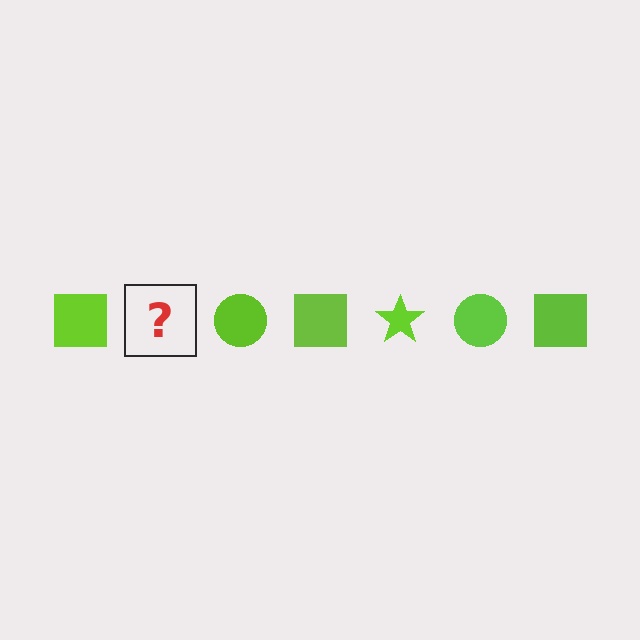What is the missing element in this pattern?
The missing element is a lime star.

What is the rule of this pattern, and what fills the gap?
The rule is that the pattern cycles through square, star, circle shapes in lime. The gap should be filled with a lime star.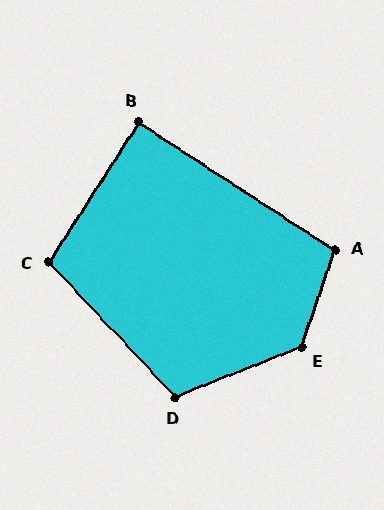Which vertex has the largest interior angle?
E, at approximately 131 degrees.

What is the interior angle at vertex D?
Approximately 112 degrees (obtuse).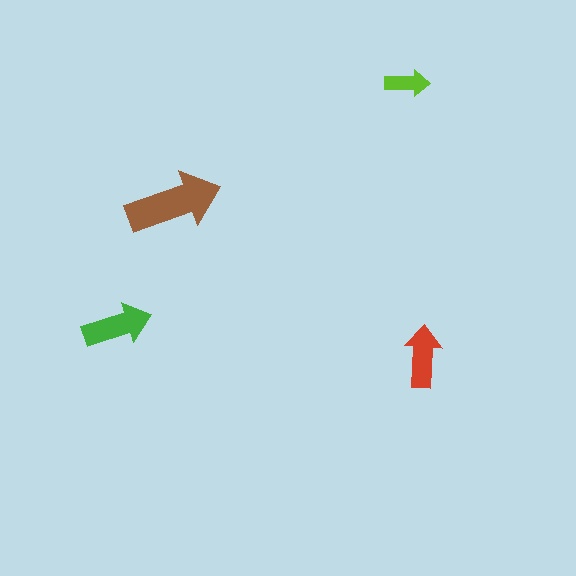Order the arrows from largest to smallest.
the brown one, the green one, the red one, the lime one.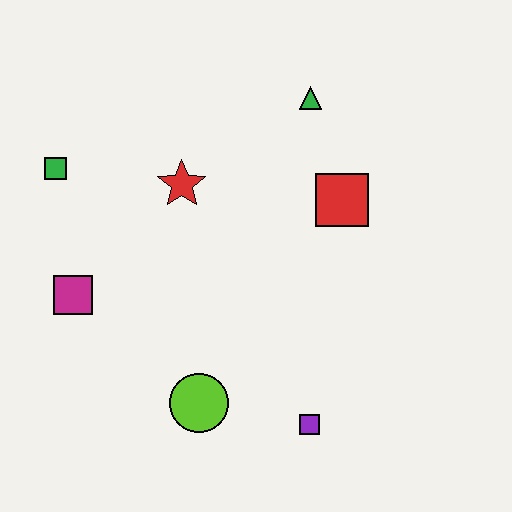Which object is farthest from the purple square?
The green square is farthest from the purple square.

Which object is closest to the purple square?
The lime circle is closest to the purple square.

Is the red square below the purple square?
No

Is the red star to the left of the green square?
No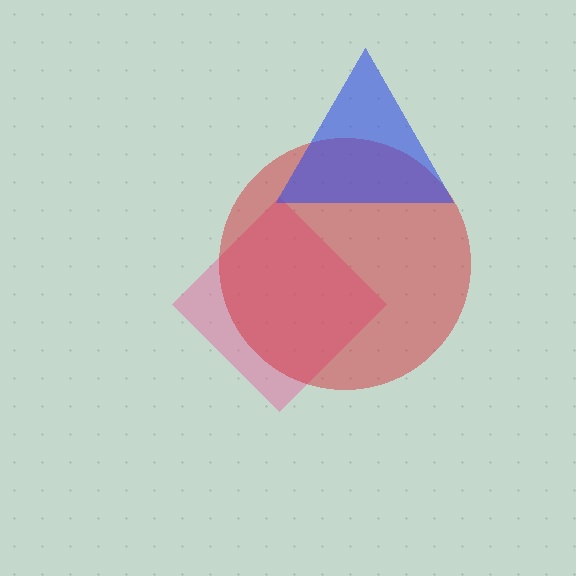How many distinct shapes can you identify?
There are 3 distinct shapes: a pink diamond, a red circle, a blue triangle.